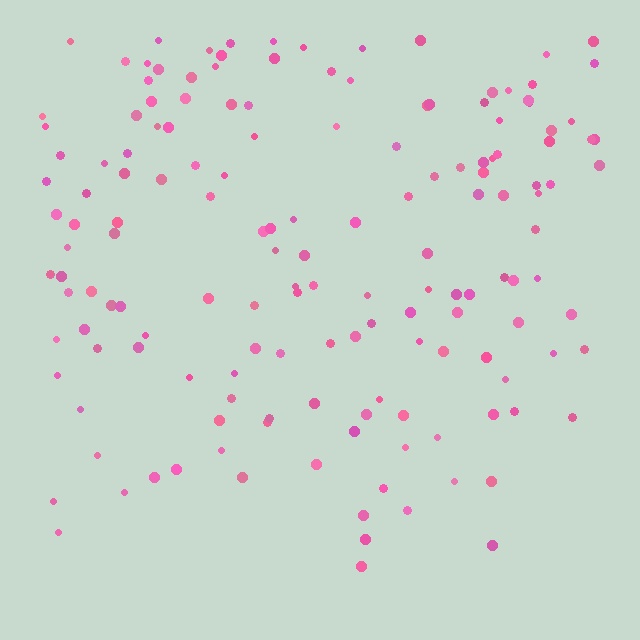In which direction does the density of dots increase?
From bottom to top, with the top side densest.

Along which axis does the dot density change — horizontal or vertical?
Vertical.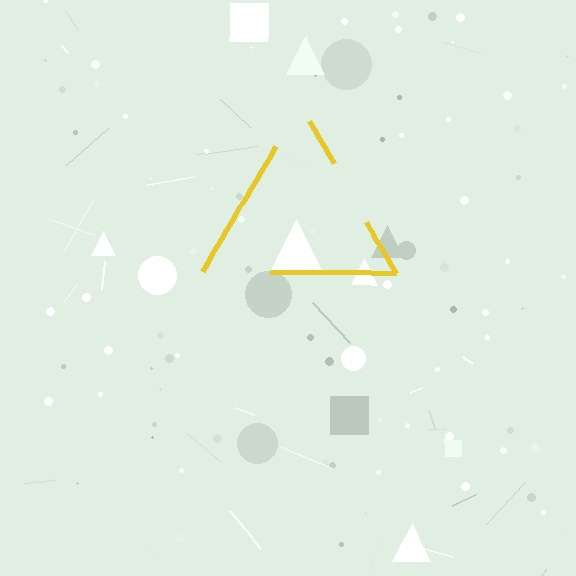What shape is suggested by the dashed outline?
The dashed outline suggests a triangle.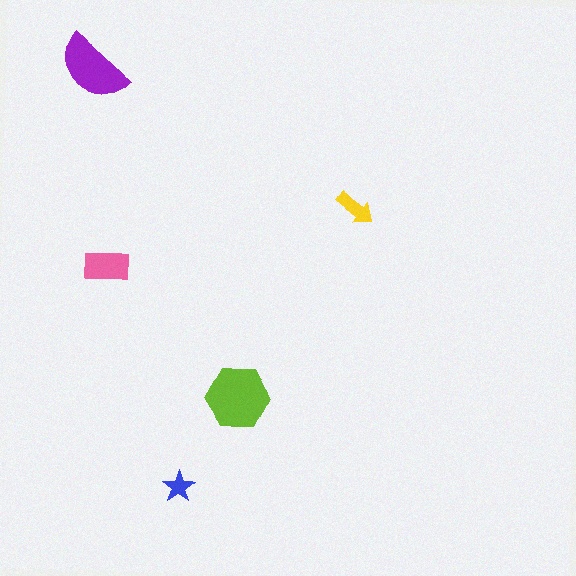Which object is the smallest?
The blue star.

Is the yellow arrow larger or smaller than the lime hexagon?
Smaller.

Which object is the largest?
The lime hexagon.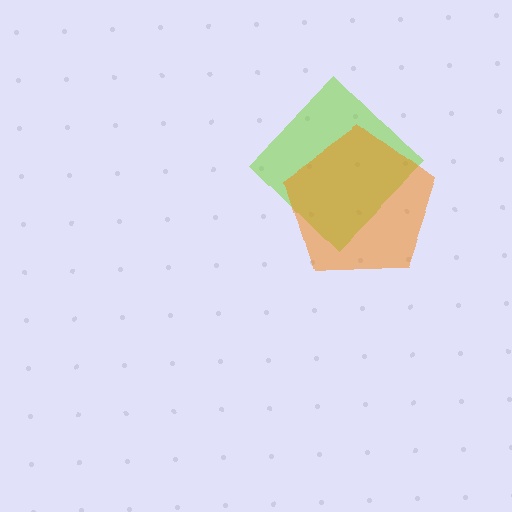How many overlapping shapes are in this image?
There are 2 overlapping shapes in the image.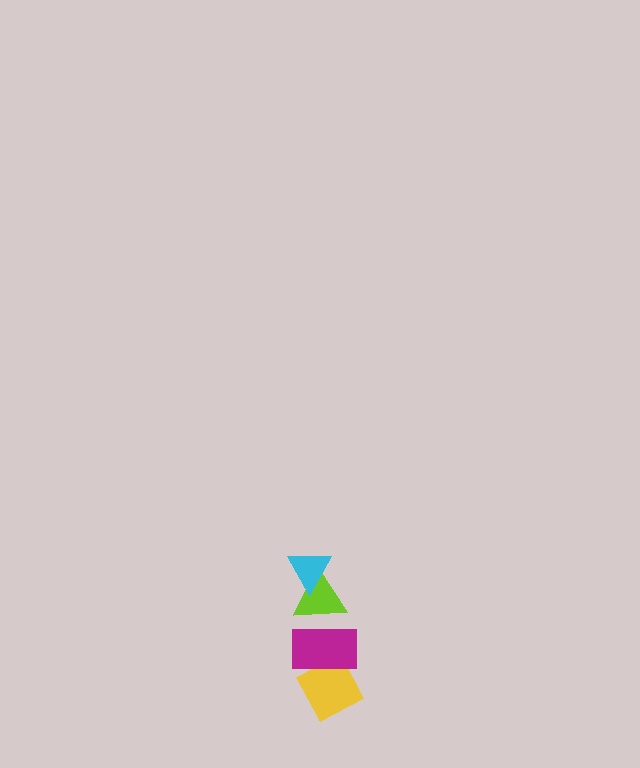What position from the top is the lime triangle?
The lime triangle is 2nd from the top.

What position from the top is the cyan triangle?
The cyan triangle is 1st from the top.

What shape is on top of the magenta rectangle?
The lime triangle is on top of the magenta rectangle.